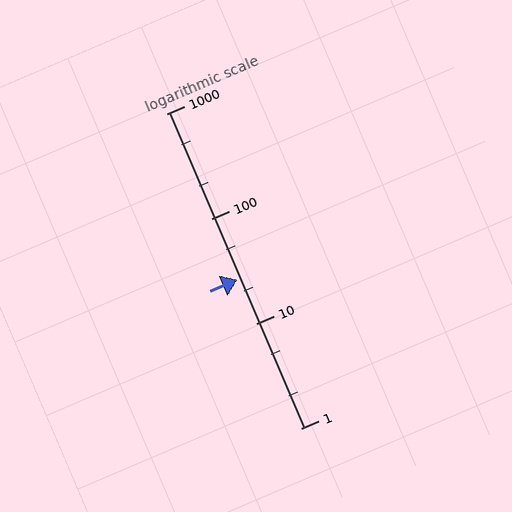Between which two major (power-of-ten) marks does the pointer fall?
The pointer is between 10 and 100.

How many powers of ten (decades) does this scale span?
The scale spans 3 decades, from 1 to 1000.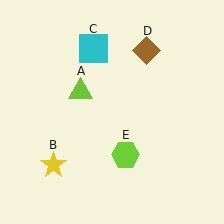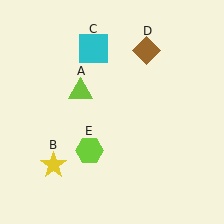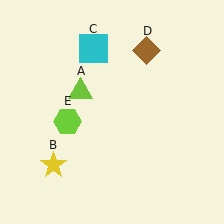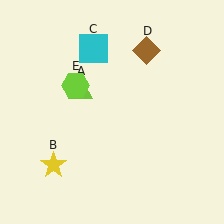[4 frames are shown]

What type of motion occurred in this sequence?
The lime hexagon (object E) rotated clockwise around the center of the scene.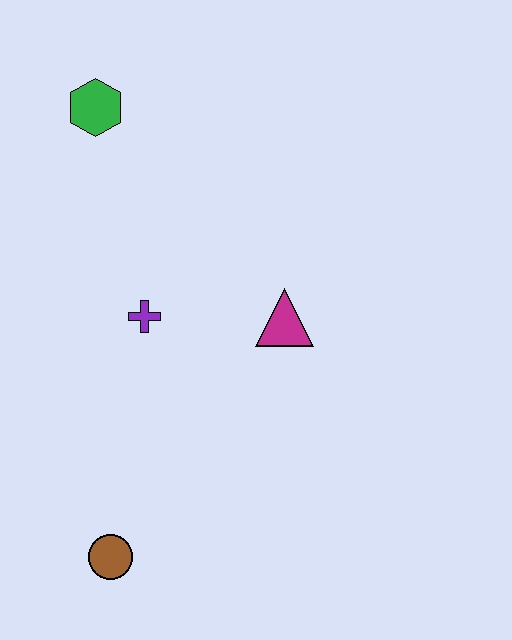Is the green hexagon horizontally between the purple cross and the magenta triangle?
No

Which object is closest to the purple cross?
The magenta triangle is closest to the purple cross.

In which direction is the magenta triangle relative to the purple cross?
The magenta triangle is to the right of the purple cross.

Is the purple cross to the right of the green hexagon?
Yes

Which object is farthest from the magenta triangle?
The brown circle is farthest from the magenta triangle.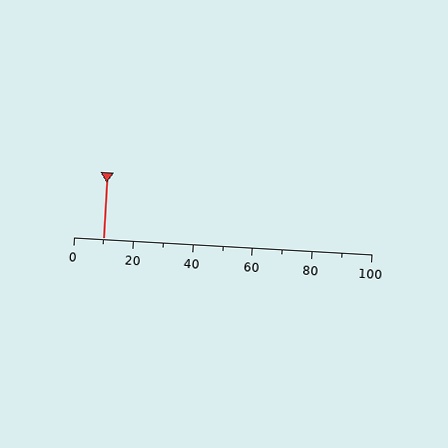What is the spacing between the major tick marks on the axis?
The major ticks are spaced 20 apart.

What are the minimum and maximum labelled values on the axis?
The axis runs from 0 to 100.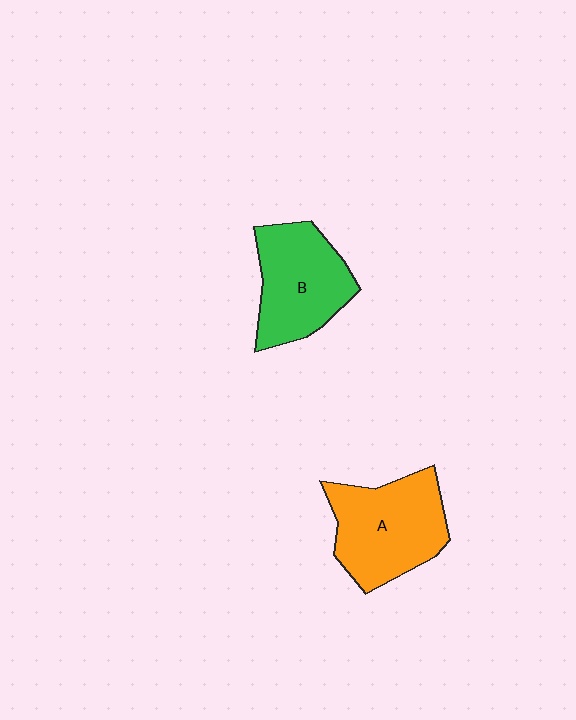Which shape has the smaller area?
Shape B (green).